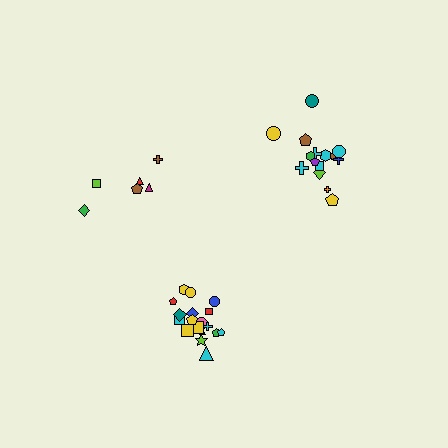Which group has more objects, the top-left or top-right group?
The top-right group.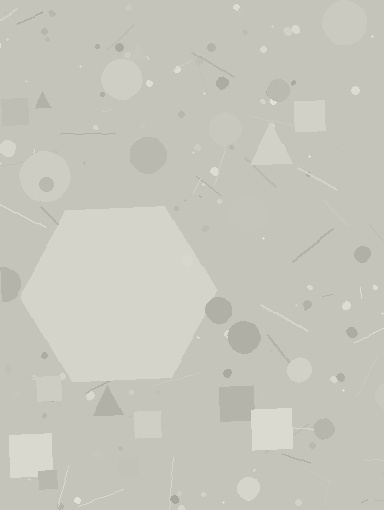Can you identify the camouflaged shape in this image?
The camouflaged shape is a hexagon.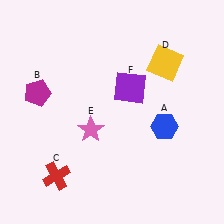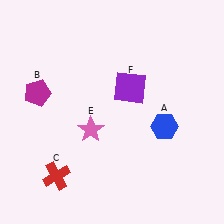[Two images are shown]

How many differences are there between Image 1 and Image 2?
There is 1 difference between the two images.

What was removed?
The yellow square (D) was removed in Image 2.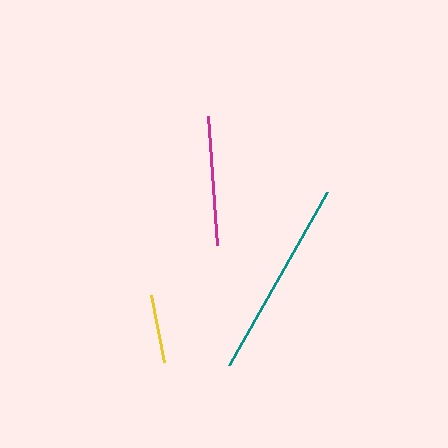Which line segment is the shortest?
The yellow line is the shortest at approximately 68 pixels.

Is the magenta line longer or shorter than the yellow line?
The magenta line is longer than the yellow line.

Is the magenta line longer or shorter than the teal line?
The teal line is longer than the magenta line.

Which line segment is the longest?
The teal line is the longest at approximately 198 pixels.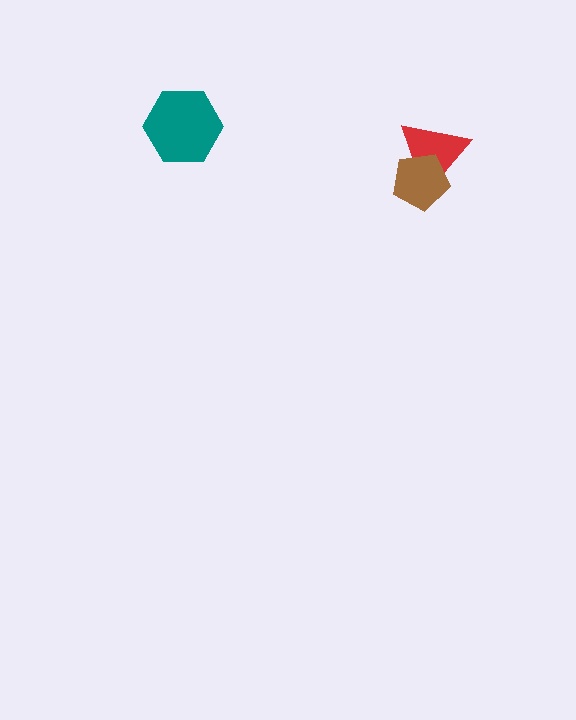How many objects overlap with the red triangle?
1 object overlaps with the red triangle.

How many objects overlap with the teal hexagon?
0 objects overlap with the teal hexagon.